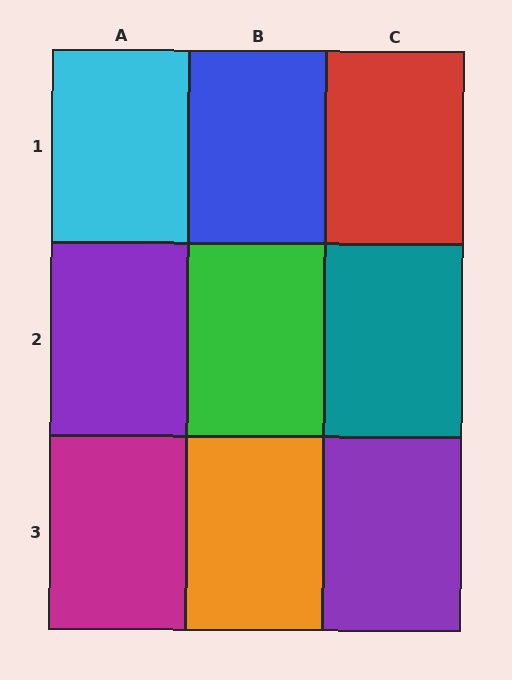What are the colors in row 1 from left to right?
Cyan, blue, red.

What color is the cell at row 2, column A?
Purple.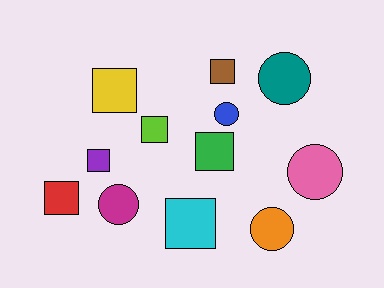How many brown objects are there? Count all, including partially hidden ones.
There is 1 brown object.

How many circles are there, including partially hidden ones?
There are 5 circles.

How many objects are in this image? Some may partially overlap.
There are 12 objects.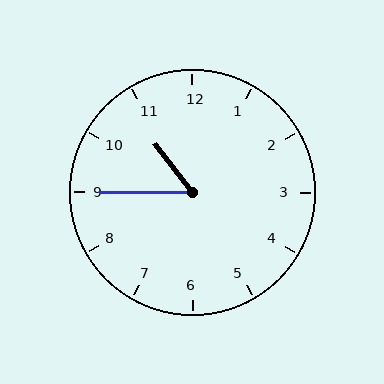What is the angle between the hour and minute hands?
Approximately 52 degrees.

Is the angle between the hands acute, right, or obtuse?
It is acute.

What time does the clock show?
10:45.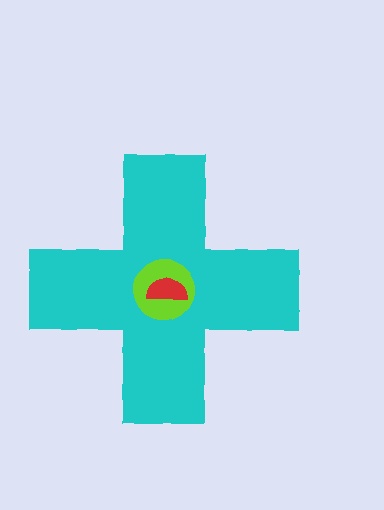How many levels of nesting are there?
3.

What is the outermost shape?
The cyan cross.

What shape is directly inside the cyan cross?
The lime circle.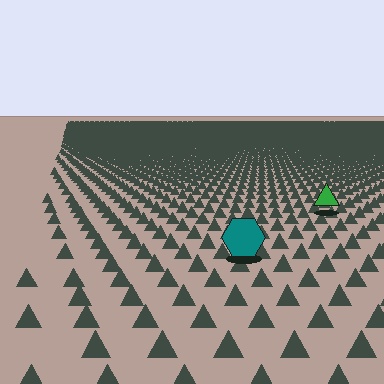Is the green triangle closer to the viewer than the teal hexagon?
No. The teal hexagon is closer — you can tell from the texture gradient: the ground texture is coarser near it.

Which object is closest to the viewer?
The teal hexagon is closest. The texture marks near it are larger and more spread out.